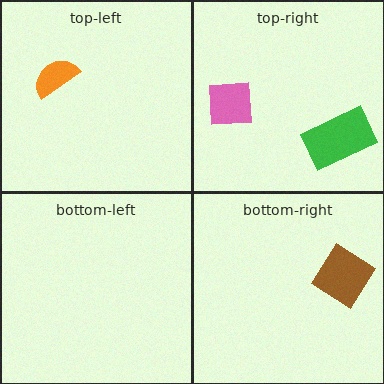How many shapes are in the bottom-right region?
1.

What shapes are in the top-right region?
The green rectangle, the pink square.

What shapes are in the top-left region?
The orange semicircle.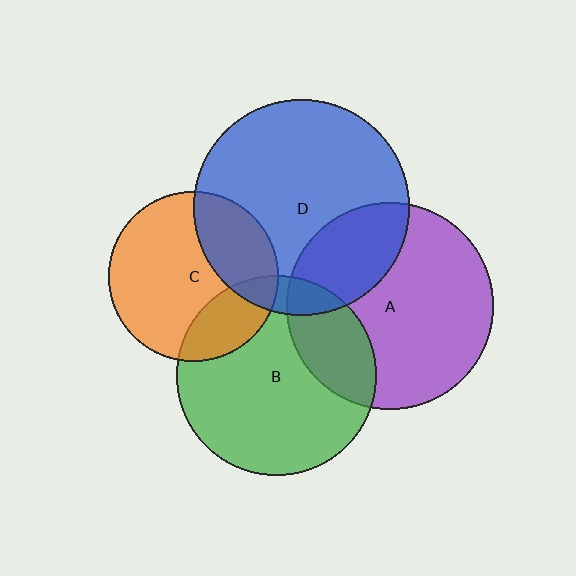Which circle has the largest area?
Circle D (blue).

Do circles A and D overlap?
Yes.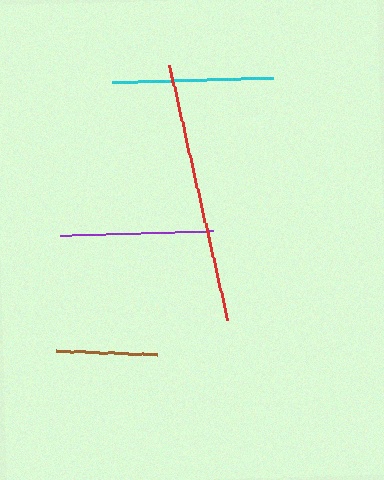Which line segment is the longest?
The red line is the longest at approximately 262 pixels.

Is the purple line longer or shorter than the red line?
The red line is longer than the purple line.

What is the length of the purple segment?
The purple segment is approximately 153 pixels long.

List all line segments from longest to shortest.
From longest to shortest: red, cyan, purple, brown.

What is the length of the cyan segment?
The cyan segment is approximately 162 pixels long.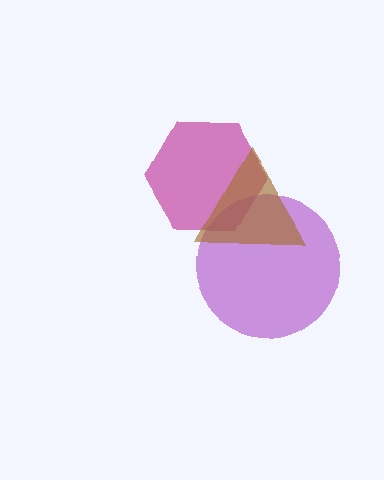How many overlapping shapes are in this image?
There are 3 overlapping shapes in the image.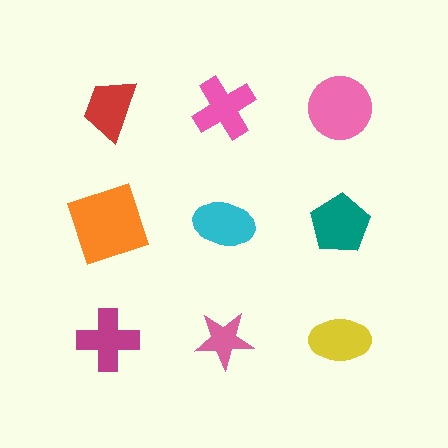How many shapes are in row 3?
3 shapes.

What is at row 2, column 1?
An orange square.